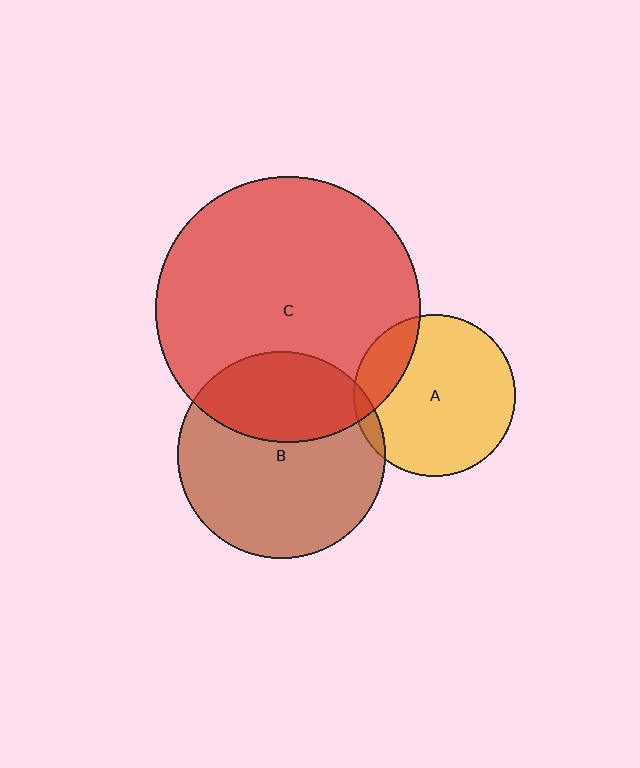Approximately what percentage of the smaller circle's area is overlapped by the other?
Approximately 20%.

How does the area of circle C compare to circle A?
Approximately 2.7 times.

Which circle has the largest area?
Circle C (red).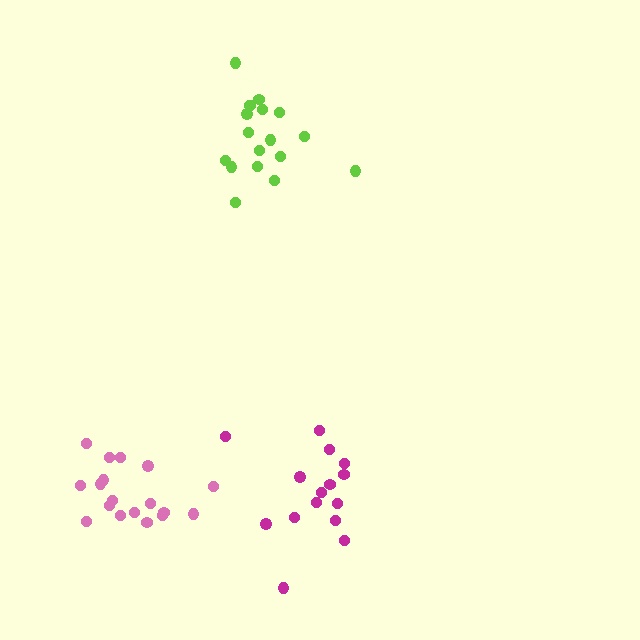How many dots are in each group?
Group 1: 18 dots, Group 2: 18 dots, Group 3: 15 dots (51 total).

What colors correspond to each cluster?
The clusters are colored: pink, lime, magenta.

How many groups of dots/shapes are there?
There are 3 groups.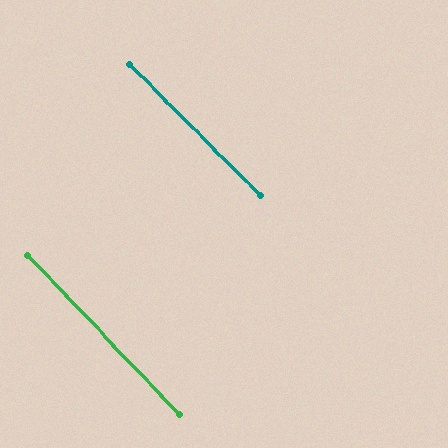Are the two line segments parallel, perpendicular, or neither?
Parallel — their directions differ by only 0.8°.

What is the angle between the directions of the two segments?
Approximately 1 degree.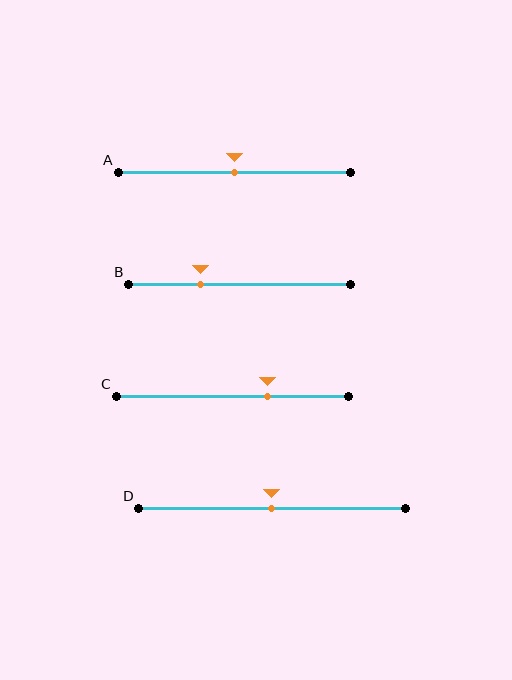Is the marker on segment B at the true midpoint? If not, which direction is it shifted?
No, the marker on segment B is shifted to the left by about 18% of the segment length.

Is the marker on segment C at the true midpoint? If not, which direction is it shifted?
No, the marker on segment C is shifted to the right by about 15% of the segment length.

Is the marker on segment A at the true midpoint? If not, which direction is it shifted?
Yes, the marker on segment A is at the true midpoint.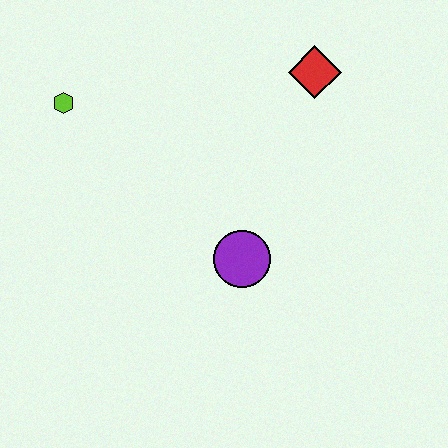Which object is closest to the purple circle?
The red diamond is closest to the purple circle.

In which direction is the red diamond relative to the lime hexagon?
The red diamond is to the right of the lime hexagon.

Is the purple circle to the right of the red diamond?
No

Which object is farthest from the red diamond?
The lime hexagon is farthest from the red diamond.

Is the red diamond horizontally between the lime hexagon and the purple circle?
No